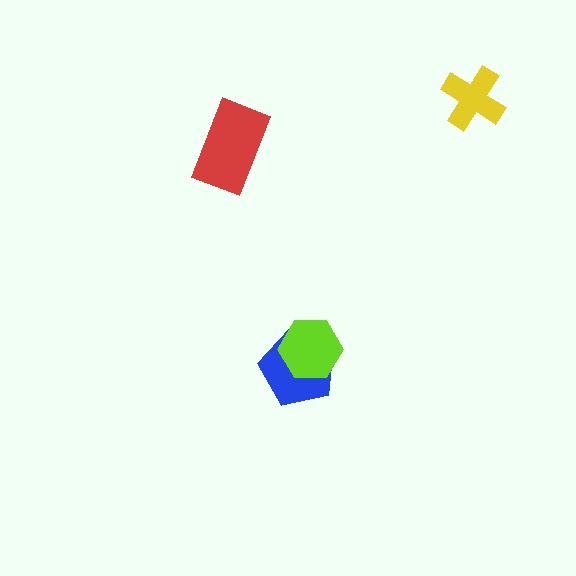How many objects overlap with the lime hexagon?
1 object overlaps with the lime hexagon.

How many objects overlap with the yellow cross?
0 objects overlap with the yellow cross.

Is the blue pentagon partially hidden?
Yes, it is partially covered by another shape.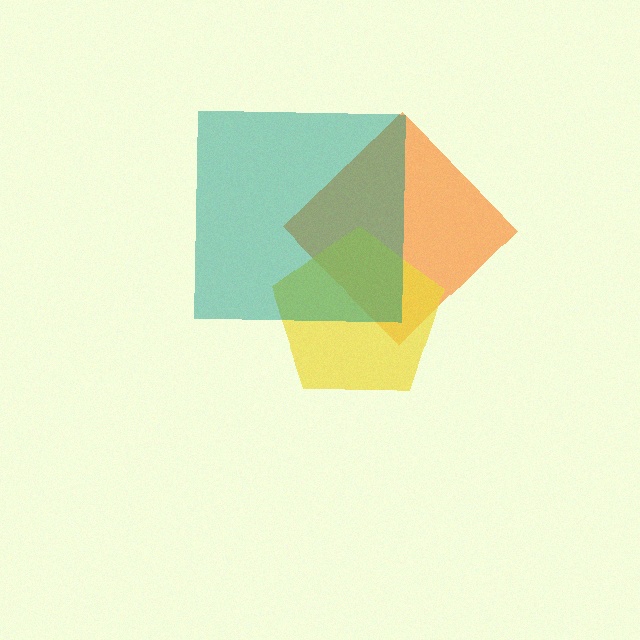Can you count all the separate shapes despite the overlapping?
Yes, there are 3 separate shapes.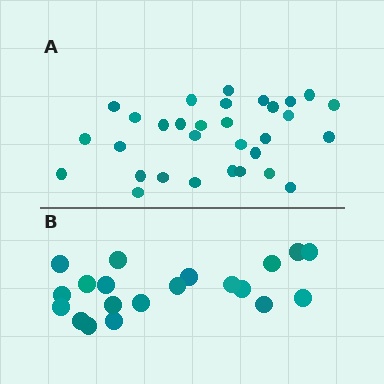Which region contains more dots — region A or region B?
Region A (the top region) has more dots.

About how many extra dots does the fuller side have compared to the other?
Region A has roughly 12 or so more dots than region B.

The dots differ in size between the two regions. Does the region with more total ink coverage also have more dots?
No. Region B has more total ink coverage because its dots are larger, but region A actually contains more individual dots. Total area can be misleading — the number of items is what matters here.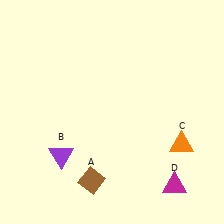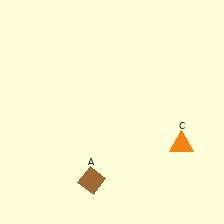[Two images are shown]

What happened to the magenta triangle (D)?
The magenta triangle (D) was removed in Image 2. It was in the bottom-right area of Image 1.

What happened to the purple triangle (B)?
The purple triangle (B) was removed in Image 2. It was in the bottom-left area of Image 1.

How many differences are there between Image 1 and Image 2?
There are 2 differences between the two images.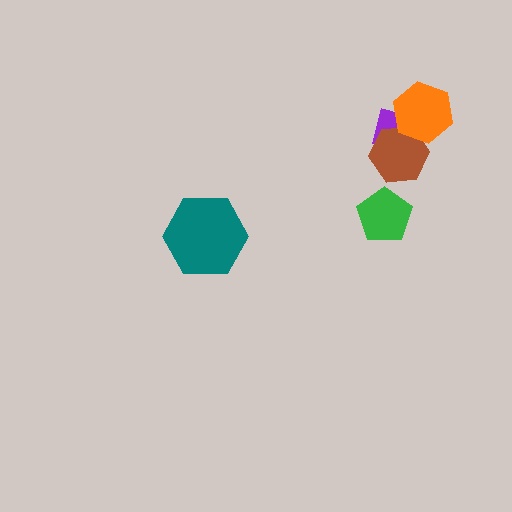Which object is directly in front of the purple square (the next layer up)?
The brown hexagon is directly in front of the purple square.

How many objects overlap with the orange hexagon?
2 objects overlap with the orange hexagon.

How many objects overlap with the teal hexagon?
0 objects overlap with the teal hexagon.